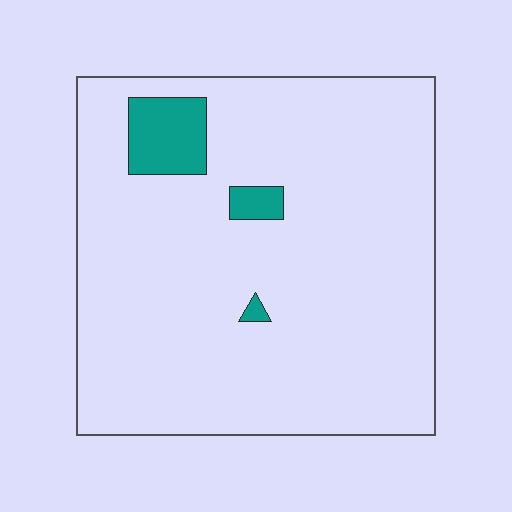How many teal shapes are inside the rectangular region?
3.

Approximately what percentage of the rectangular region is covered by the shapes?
Approximately 5%.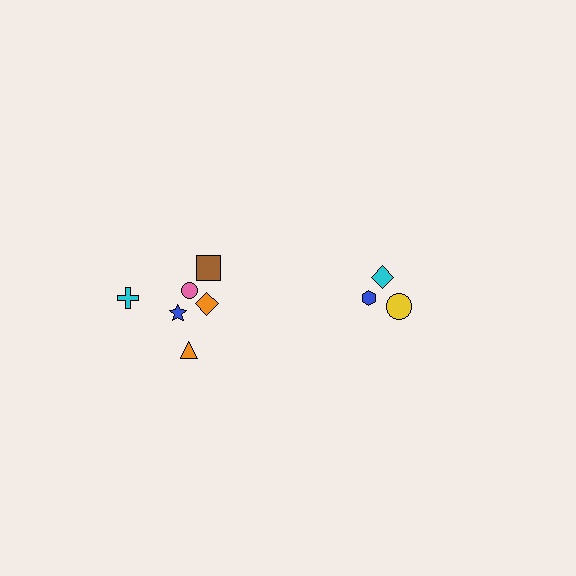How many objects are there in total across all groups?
There are 9 objects.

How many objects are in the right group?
There are 3 objects.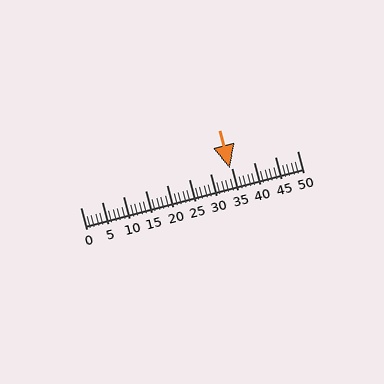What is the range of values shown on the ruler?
The ruler shows values from 0 to 50.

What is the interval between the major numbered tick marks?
The major tick marks are spaced 5 units apart.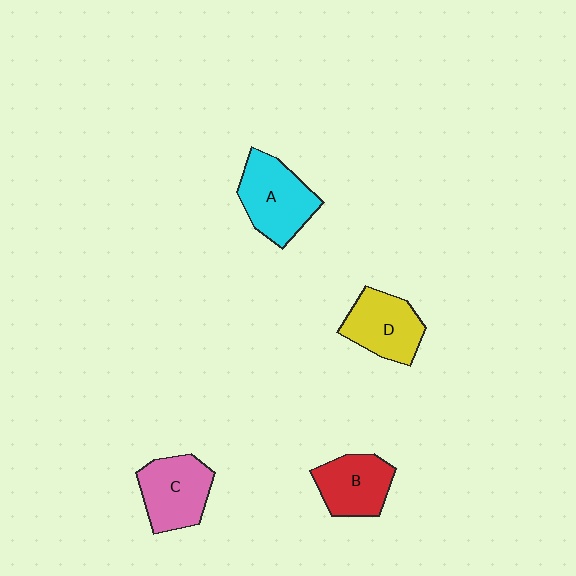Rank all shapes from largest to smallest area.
From largest to smallest: A (cyan), C (pink), D (yellow), B (red).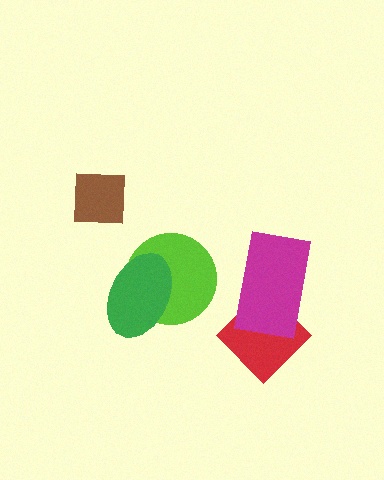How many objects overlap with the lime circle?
1 object overlaps with the lime circle.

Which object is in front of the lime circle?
The green ellipse is in front of the lime circle.